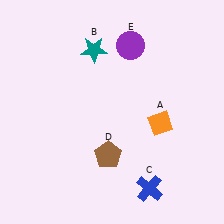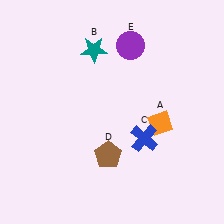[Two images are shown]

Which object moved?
The blue cross (C) moved up.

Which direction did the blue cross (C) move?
The blue cross (C) moved up.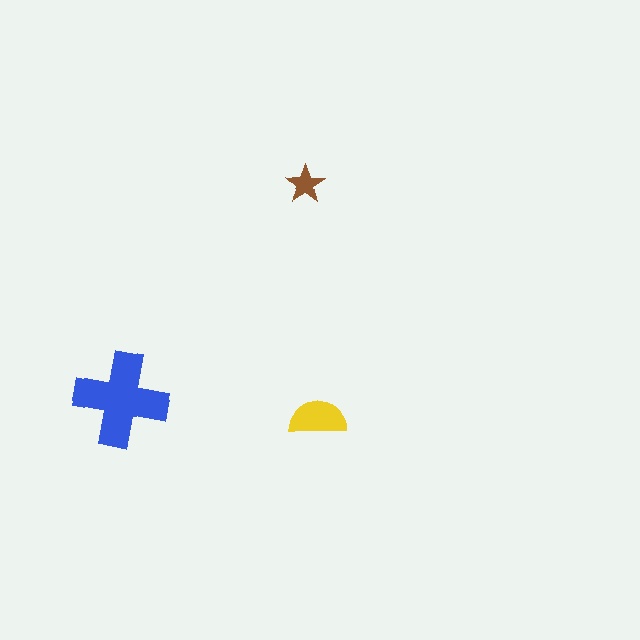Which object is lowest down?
The yellow semicircle is bottommost.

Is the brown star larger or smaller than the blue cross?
Smaller.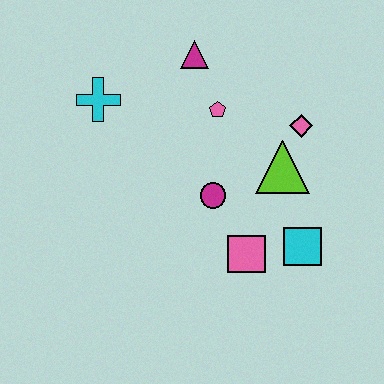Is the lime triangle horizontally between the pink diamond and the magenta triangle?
Yes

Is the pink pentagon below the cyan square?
No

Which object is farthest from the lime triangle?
The cyan cross is farthest from the lime triangle.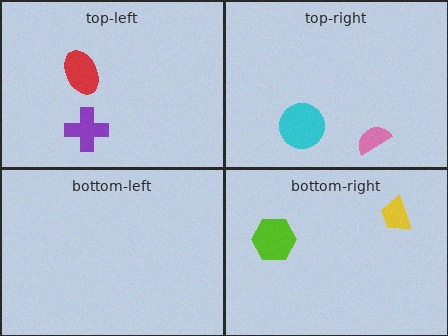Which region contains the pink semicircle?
The top-right region.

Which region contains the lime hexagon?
The bottom-right region.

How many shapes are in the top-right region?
2.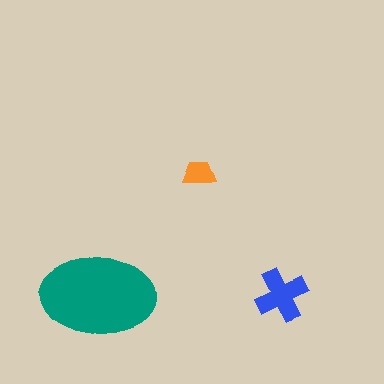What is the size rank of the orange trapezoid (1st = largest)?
3rd.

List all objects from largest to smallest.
The teal ellipse, the blue cross, the orange trapezoid.